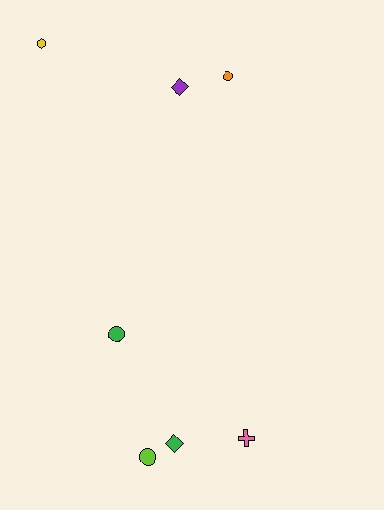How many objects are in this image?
There are 7 objects.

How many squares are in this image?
There are no squares.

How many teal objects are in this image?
There are no teal objects.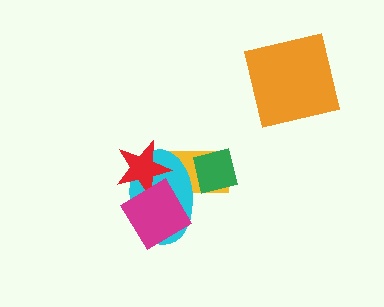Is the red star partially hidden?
Yes, it is partially covered by another shape.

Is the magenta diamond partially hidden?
No, no other shape covers it.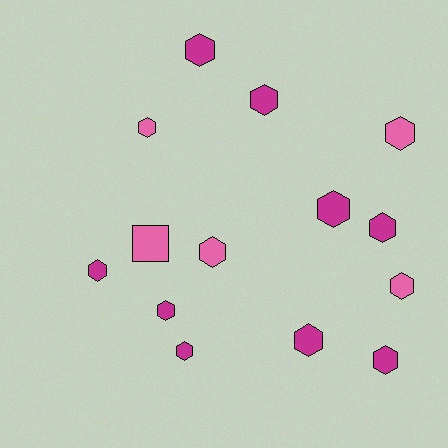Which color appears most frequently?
Magenta, with 9 objects.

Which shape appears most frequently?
Hexagon, with 13 objects.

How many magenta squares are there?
There are no magenta squares.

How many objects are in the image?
There are 14 objects.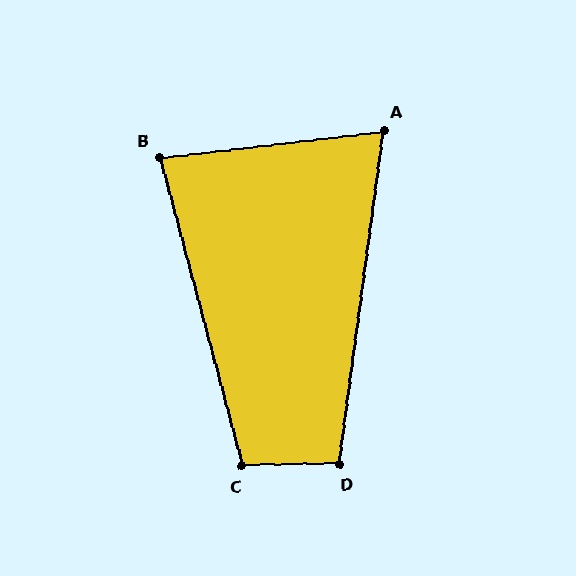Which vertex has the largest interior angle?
C, at approximately 104 degrees.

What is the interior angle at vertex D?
Approximately 98 degrees (obtuse).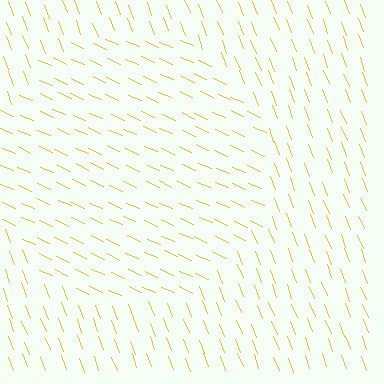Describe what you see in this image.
The image is filled with small yellow line segments. A circle region in the image has lines oriented differently from the surrounding lines, creating a visible texture boundary.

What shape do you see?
I see a circle.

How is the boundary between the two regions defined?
The boundary is defined purely by a change in line orientation (approximately 45 degrees difference). All lines are the same color and thickness.